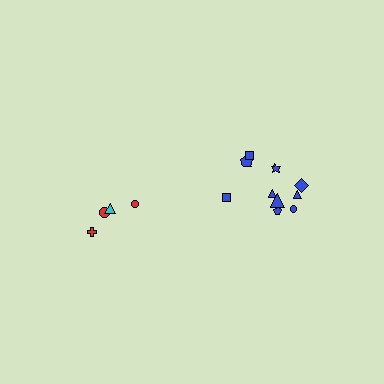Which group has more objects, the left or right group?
The right group.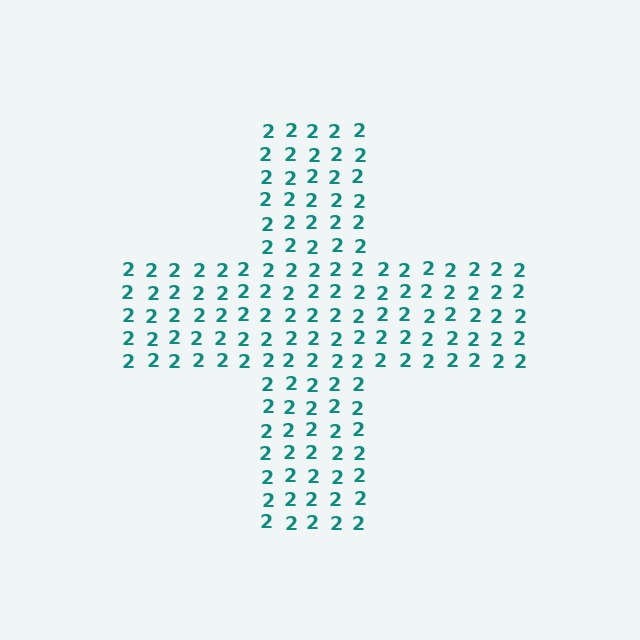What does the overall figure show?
The overall figure shows a cross.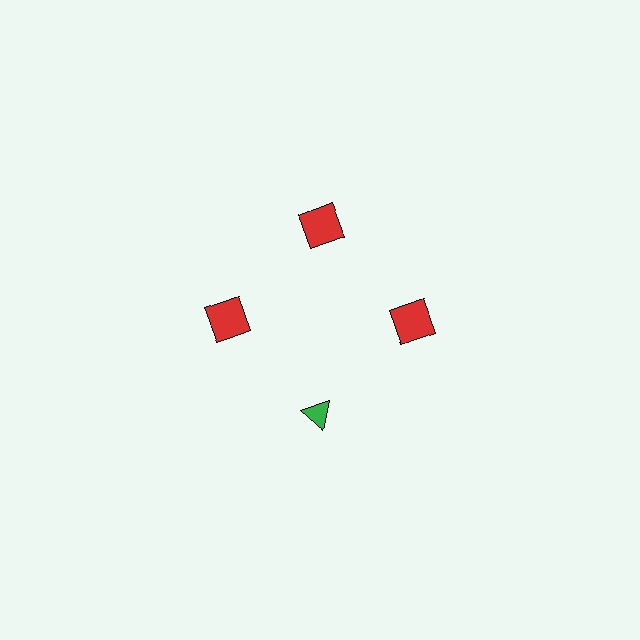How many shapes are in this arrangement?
There are 4 shapes arranged in a ring pattern.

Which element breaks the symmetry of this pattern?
The green triangle at roughly the 6 o'clock position breaks the symmetry. All other shapes are red squares.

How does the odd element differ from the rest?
It differs in both color (green instead of red) and shape (triangle instead of square).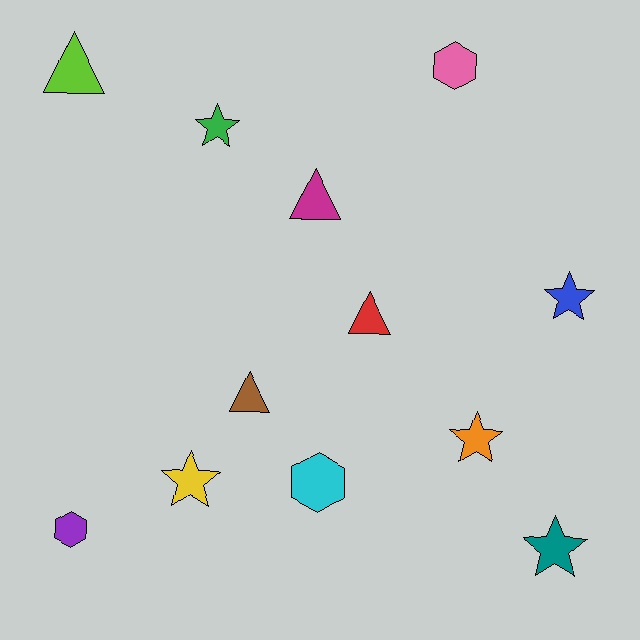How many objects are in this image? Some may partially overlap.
There are 12 objects.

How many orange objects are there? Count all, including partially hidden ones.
There is 1 orange object.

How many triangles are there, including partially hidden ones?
There are 4 triangles.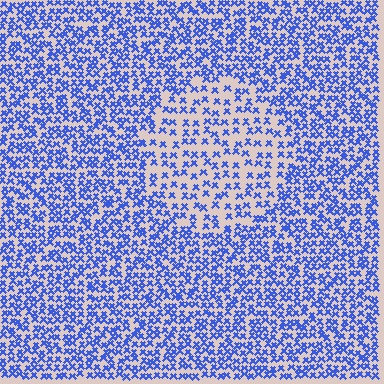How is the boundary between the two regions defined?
The boundary is defined by a change in element density (approximately 1.9x ratio). All elements are the same color, size, and shape.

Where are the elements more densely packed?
The elements are more densely packed outside the circle boundary.